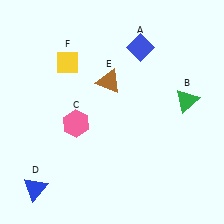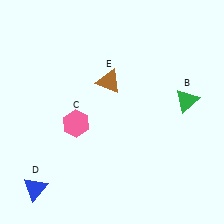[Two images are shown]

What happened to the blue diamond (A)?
The blue diamond (A) was removed in Image 2. It was in the top-right area of Image 1.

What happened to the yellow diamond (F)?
The yellow diamond (F) was removed in Image 2. It was in the top-left area of Image 1.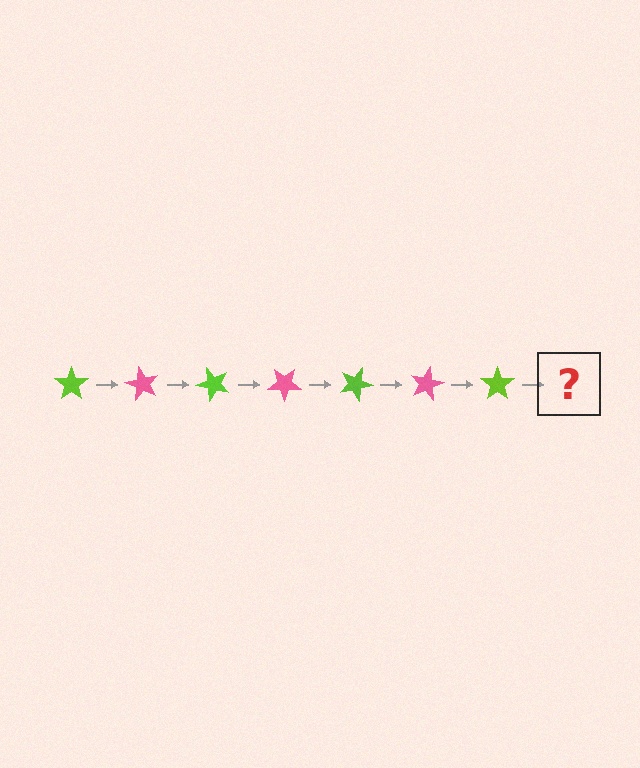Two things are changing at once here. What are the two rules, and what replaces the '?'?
The two rules are that it rotates 60 degrees each step and the color cycles through lime and pink. The '?' should be a pink star, rotated 420 degrees from the start.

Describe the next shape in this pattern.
It should be a pink star, rotated 420 degrees from the start.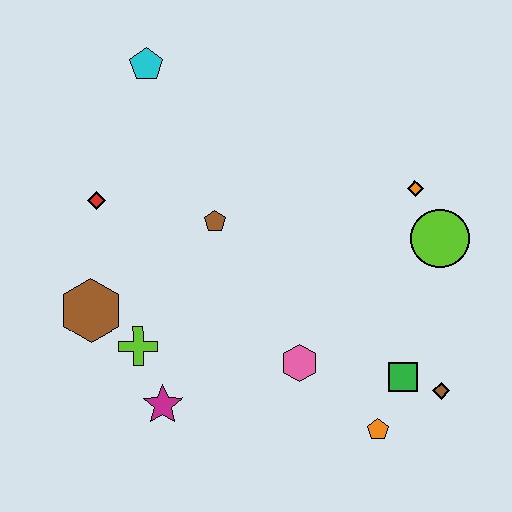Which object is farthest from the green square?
The cyan pentagon is farthest from the green square.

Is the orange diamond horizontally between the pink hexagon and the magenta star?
No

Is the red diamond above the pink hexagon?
Yes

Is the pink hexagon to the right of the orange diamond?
No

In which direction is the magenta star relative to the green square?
The magenta star is to the left of the green square.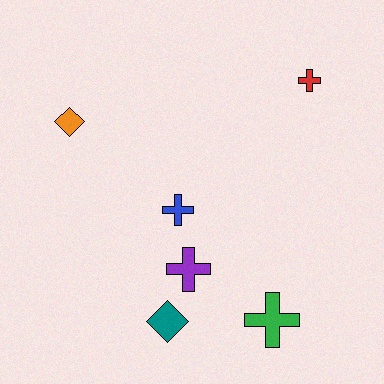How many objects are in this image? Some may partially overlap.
There are 6 objects.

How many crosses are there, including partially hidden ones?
There are 4 crosses.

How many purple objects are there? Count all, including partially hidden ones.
There is 1 purple object.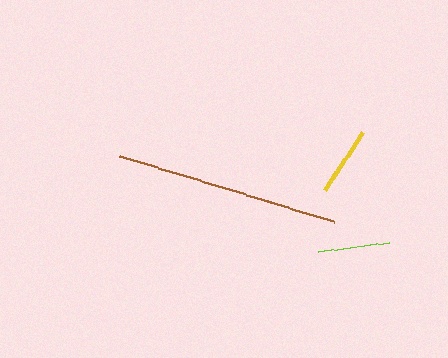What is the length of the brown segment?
The brown segment is approximately 224 pixels long.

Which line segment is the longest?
The brown line is the longest at approximately 224 pixels.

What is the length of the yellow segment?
The yellow segment is approximately 69 pixels long.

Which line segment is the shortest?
The yellow line is the shortest at approximately 69 pixels.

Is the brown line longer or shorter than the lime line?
The brown line is longer than the lime line.